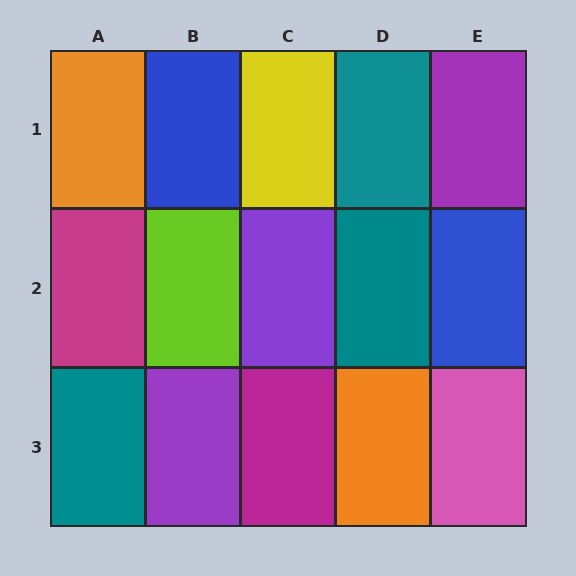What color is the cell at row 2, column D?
Teal.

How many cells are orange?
2 cells are orange.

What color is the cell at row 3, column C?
Magenta.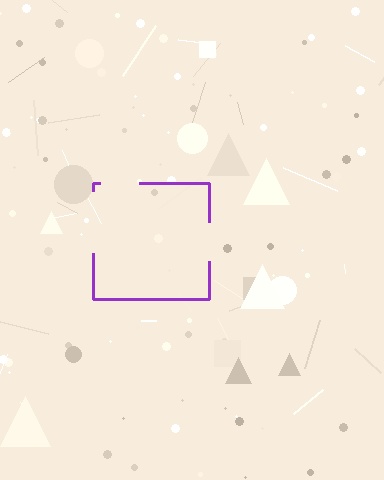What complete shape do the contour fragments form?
The contour fragments form a square.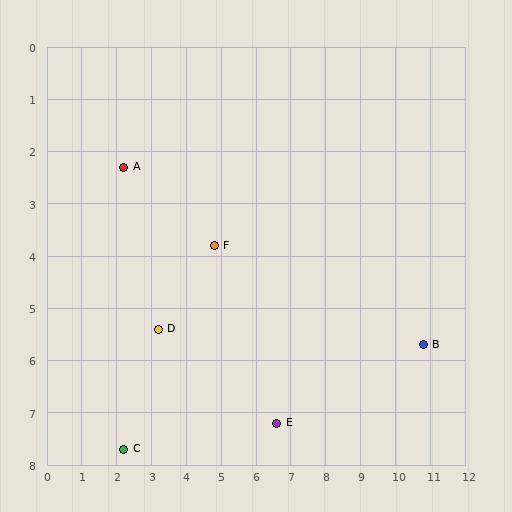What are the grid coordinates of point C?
Point C is at approximately (2.2, 7.7).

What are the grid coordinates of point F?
Point F is at approximately (4.8, 3.8).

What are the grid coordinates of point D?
Point D is at approximately (3.2, 5.4).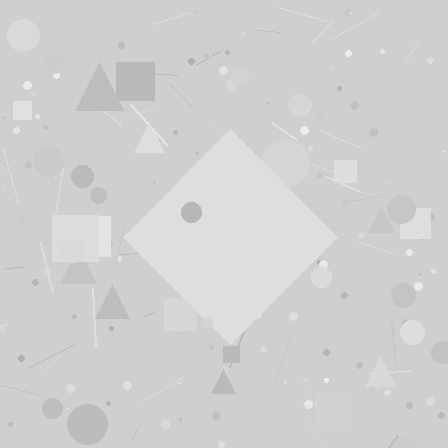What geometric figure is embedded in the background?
A diamond is embedded in the background.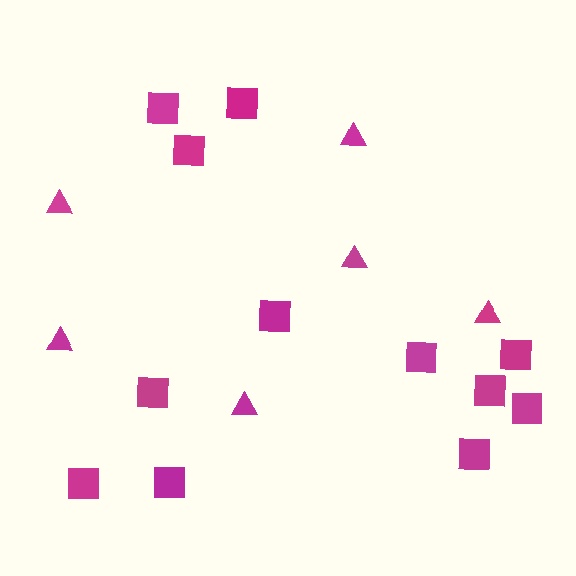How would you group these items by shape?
There are 2 groups: one group of triangles (6) and one group of squares (12).